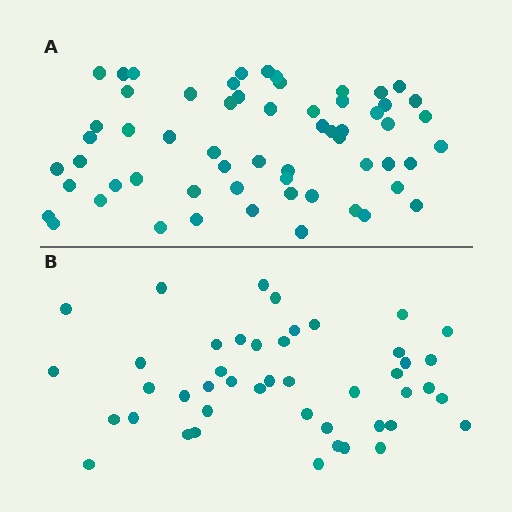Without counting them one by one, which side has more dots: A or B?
Region A (the top region) has more dots.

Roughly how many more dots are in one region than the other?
Region A has approximately 15 more dots than region B.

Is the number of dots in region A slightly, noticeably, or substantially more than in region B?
Region A has noticeably more, but not dramatically so. The ratio is roughly 1.3 to 1.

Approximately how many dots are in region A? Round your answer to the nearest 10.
About 60 dots.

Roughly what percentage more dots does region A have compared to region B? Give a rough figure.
About 35% more.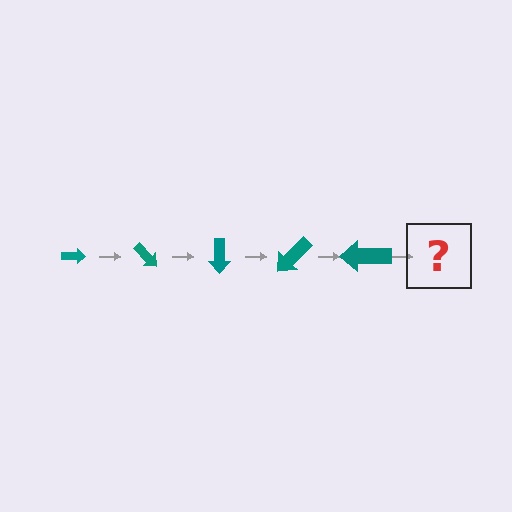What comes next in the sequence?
The next element should be an arrow, larger than the previous one and rotated 225 degrees from the start.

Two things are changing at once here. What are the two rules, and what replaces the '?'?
The two rules are that the arrow grows larger each step and it rotates 45 degrees each step. The '?' should be an arrow, larger than the previous one and rotated 225 degrees from the start.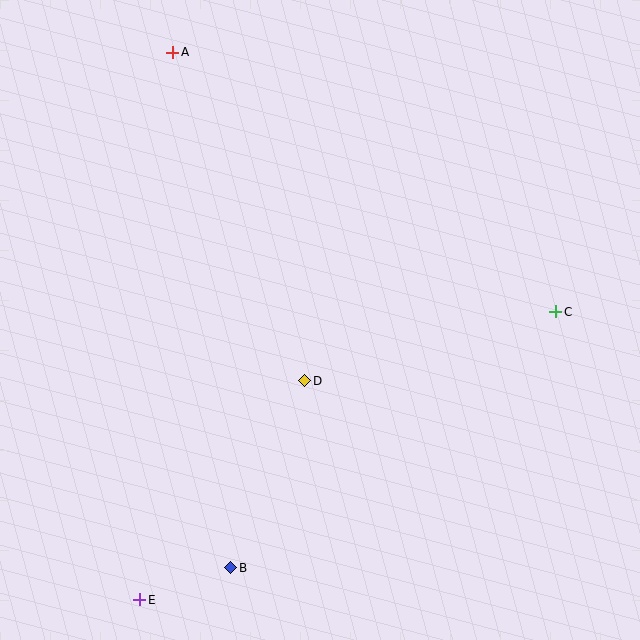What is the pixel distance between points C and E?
The distance between C and E is 506 pixels.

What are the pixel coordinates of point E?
Point E is at (140, 600).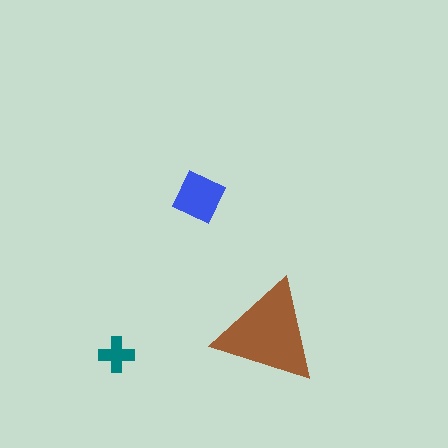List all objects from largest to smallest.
The brown triangle, the blue square, the teal cross.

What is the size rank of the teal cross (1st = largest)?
3rd.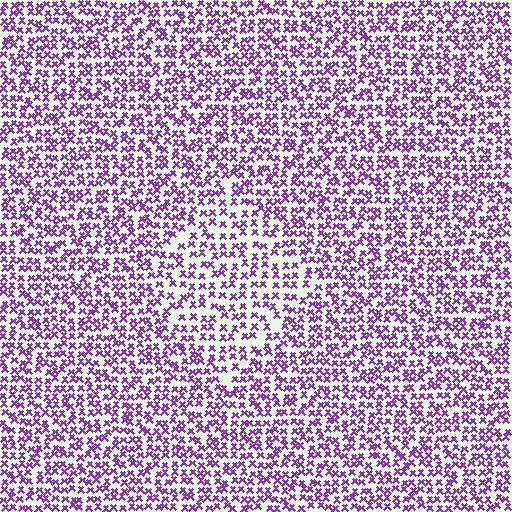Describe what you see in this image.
The image contains small purple elements arranged at two different densities. A diamond-shaped region is visible where the elements are less densely packed than the surrounding area.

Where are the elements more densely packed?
The elements are more densely packed outside the diamond boundary.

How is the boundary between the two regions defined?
The boundary is defined by a change in element density (approximately 1.5x ratio). All elements are the same color, size, and shape.